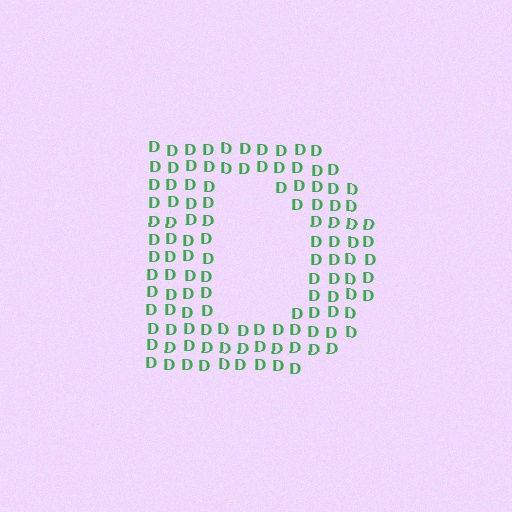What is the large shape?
The large shape is the letter D.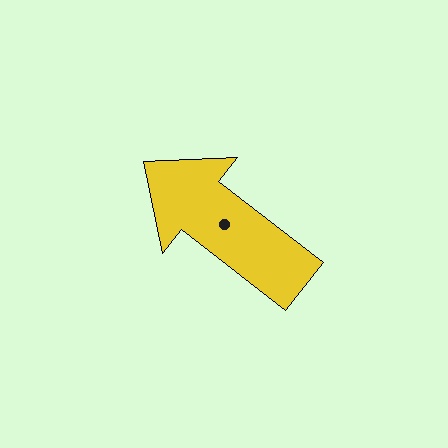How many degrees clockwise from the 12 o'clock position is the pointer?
Approximately 308 degrees.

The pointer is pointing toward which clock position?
Roughly 10 o'clock.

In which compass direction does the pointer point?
Northwest.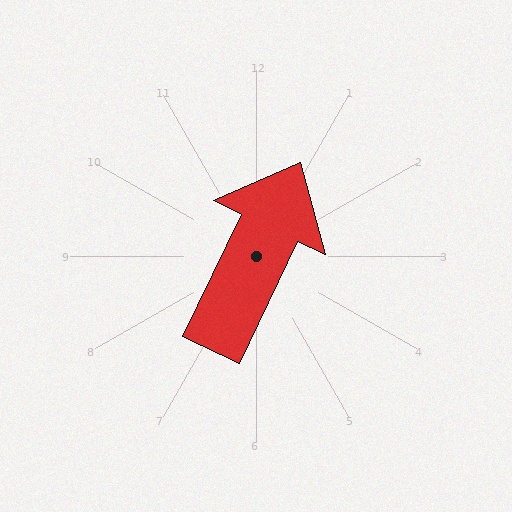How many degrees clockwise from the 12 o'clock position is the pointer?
Approximately 26 degrees.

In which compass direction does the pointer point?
Northeast.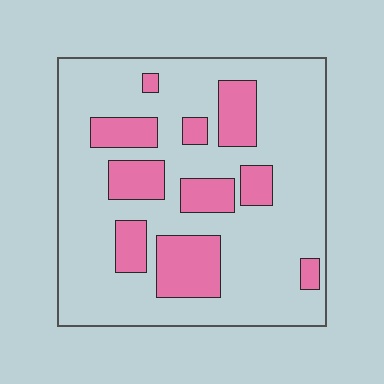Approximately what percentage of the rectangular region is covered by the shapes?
Approximately 25%.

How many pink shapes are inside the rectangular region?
10.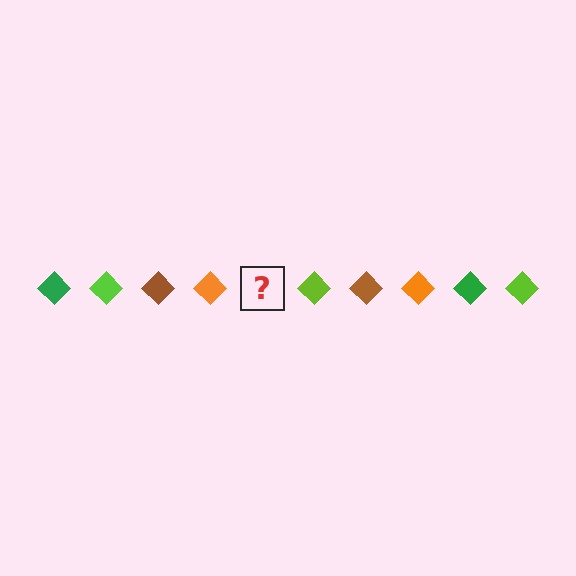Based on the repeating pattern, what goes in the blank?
The blank should be a green diamond.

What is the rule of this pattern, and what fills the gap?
The rule is that the pattern cycles through green, lime, brown, orange diamonds. The gap should be filled with a green diamond.